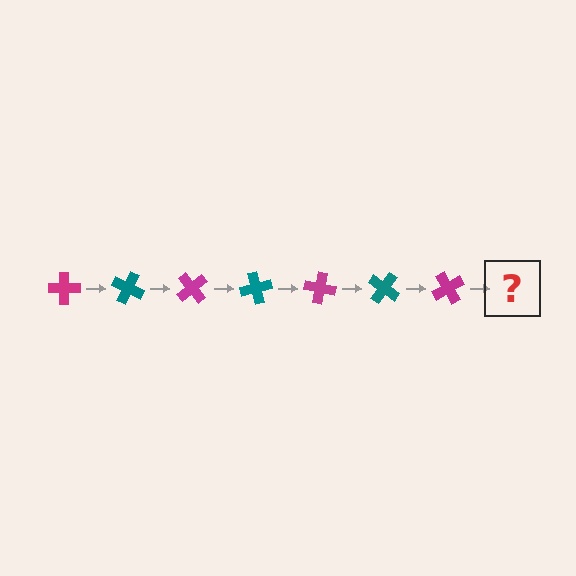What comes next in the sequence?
The next element should be a teal cross, rotated 175 degrees from the start.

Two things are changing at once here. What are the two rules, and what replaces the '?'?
The two rules are that it rotates 25 degrees each step and the color cycles through magenta and teal. The '?' should be a teal cross, rotated 175 degrees from the start.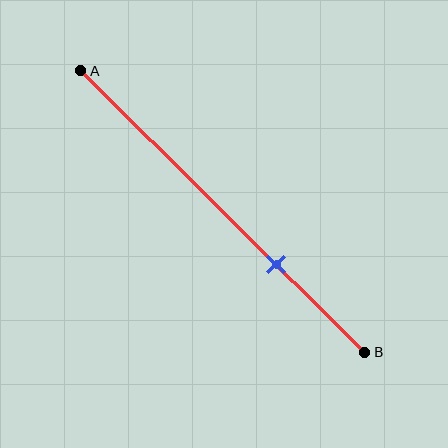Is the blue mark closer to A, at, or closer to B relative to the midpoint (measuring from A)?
The blue mark is closer to point B than the midpoint of segment AB.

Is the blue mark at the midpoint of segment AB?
No, the mark is at about 70% from A, not at the 50% midpoint.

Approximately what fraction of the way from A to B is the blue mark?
The blue mark is approximately 70% of the way from A to B.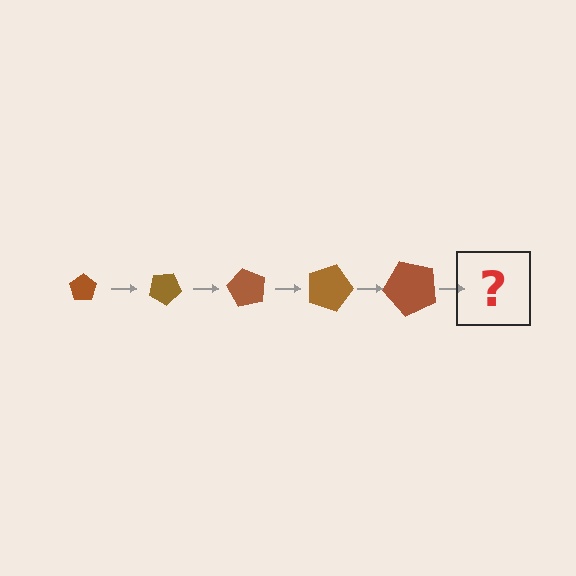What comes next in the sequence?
The next element should be a pentagon, larger than the previous one and rotated 150 degrees from the start.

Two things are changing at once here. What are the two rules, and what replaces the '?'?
The two rules are that the pentagon grows larger each step and it rotates 30 degrees each step. The '?' should be a pentagon, larger than the previous one and rotated 150 degrees from the start.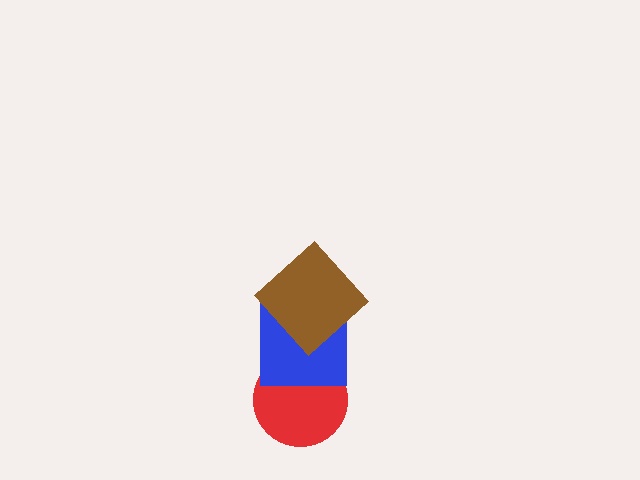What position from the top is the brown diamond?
The brown diamond is 1st from the top.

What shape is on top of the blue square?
The brown diamond is on top of the blue square.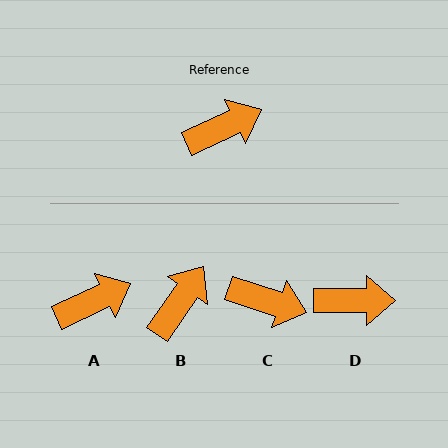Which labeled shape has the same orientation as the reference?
A.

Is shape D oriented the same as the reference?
No, it is off by about 25 degrees.